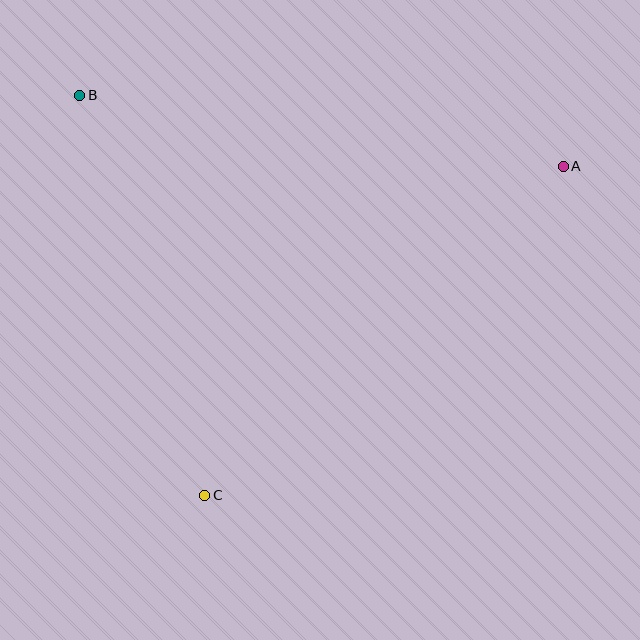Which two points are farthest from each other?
Points A and B are farthest from each other.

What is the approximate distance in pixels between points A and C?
The distance between A and C is approximately 487 pixels.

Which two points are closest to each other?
Points B and C are closest to each other.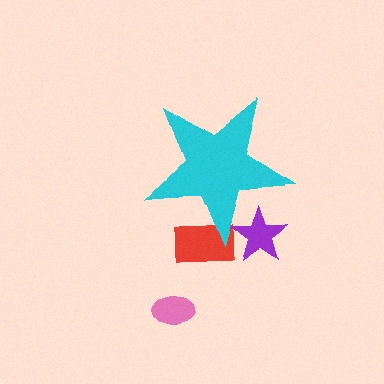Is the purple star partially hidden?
Yes, the purple star is partially hidden behind the cyan star.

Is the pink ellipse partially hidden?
No, the pink ellipse is fully visible.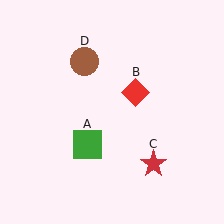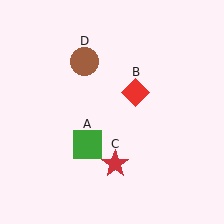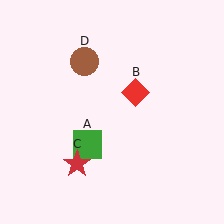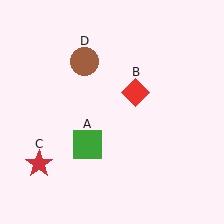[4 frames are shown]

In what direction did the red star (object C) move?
The red star (object C) moved left.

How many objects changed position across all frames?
1 object changed position: red star (object C).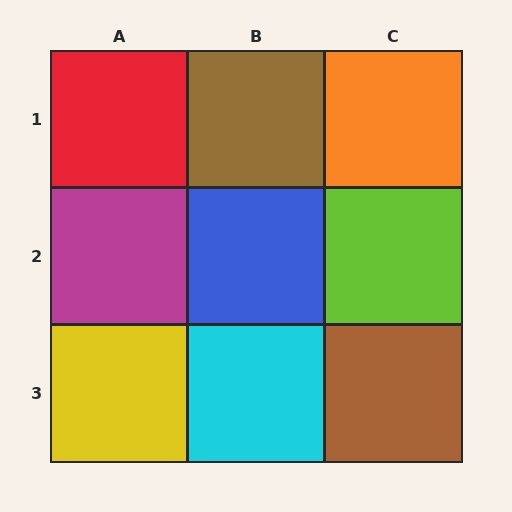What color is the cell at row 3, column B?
Cyan.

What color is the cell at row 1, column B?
Brown.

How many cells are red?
1 cell is red.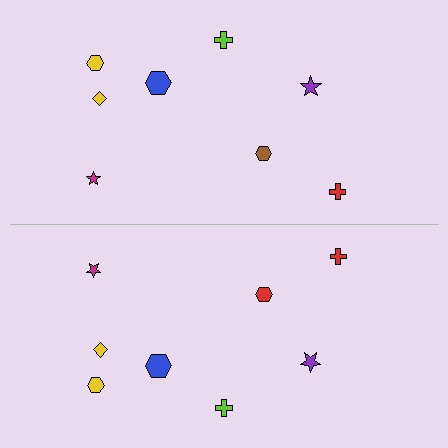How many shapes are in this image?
There are 16 shapes in this image.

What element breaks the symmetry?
The red hexagon on the bottom side breaks the symmetry — its mirror counterpart is brown.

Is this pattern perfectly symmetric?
No, the pattern is not perfectly symmetric. The red hexagon on the bottom side breaks the symmetry — its mirror counterpart is brown.